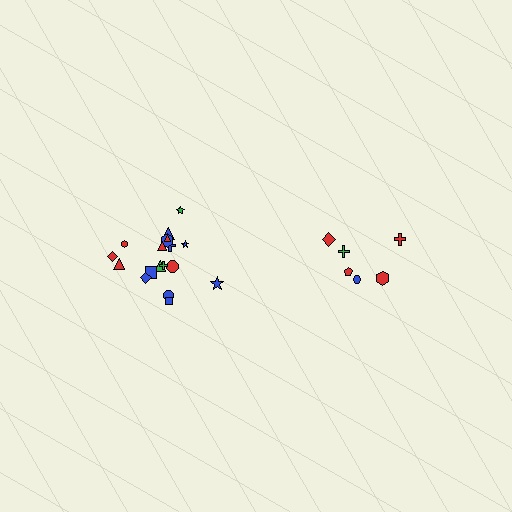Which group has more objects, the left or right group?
The left group.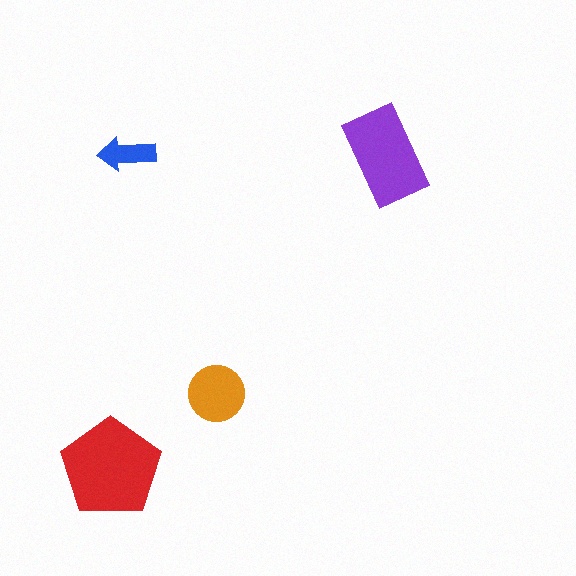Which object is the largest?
The red pentagon.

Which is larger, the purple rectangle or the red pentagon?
The red pentagon.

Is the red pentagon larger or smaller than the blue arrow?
Larger.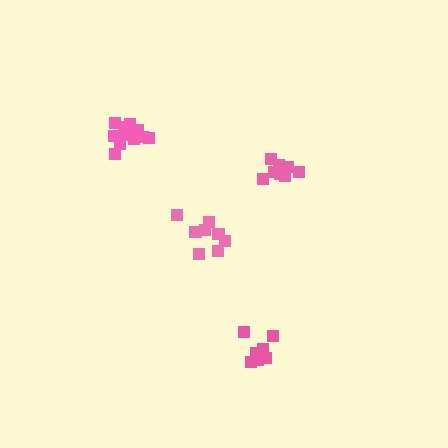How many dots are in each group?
Group 1: 12 dots, Group 2: 8 dots, Group 3: 7 dots, Group 4: 8 dots (35 total).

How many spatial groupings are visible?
There are 4 spatial groupings.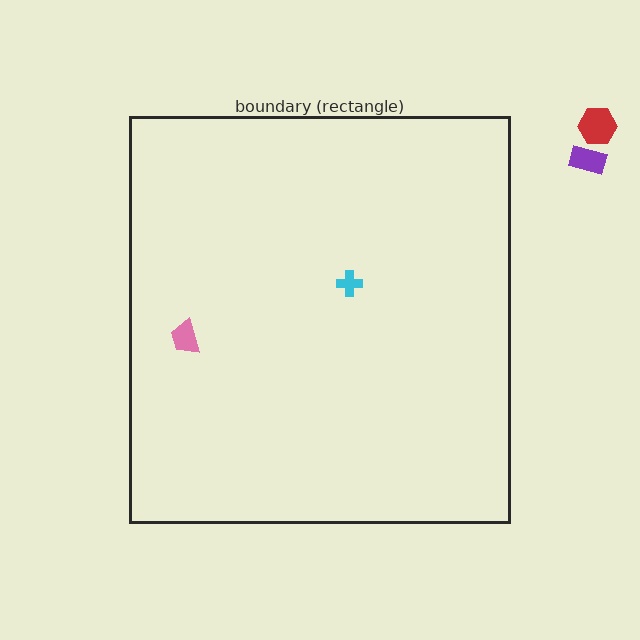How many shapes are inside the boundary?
2 inside, 2 outside.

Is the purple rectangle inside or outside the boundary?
Outside.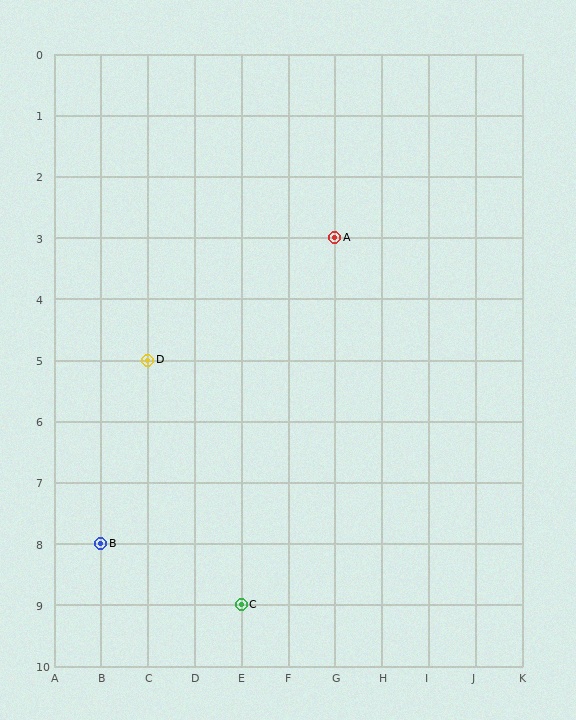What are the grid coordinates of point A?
Point A is at grid coordinates (G, 3).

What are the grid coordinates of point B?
Point B is at grid coordinates (B, 8).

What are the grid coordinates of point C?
Point C is at grid coordinates (E, 9).